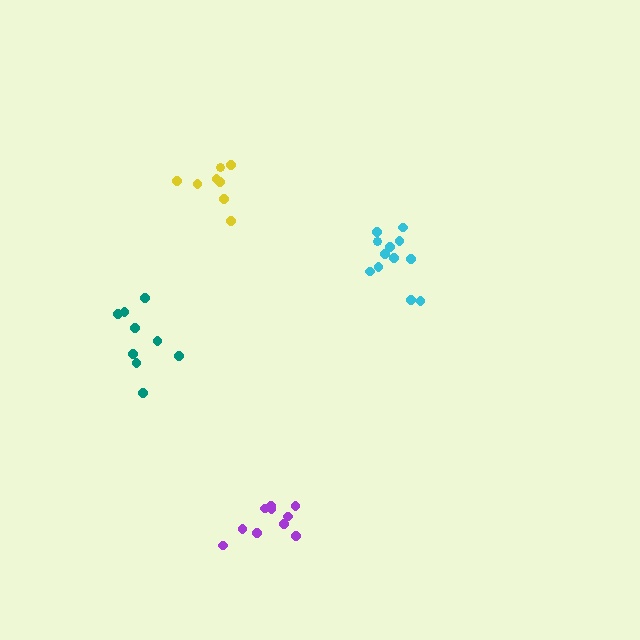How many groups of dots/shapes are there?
There are 4 groups.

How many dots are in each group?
Group 1: 10 dots, Group 2: 12 dots, Group 3: 8 dots, Group 4: 9 dots (39 total).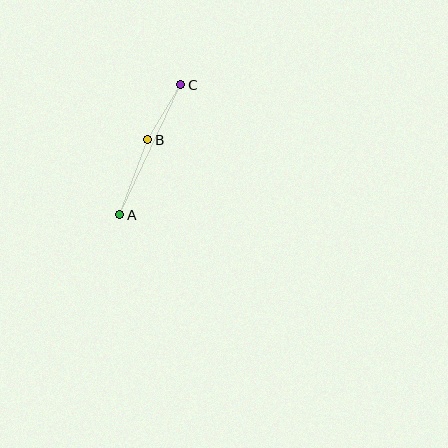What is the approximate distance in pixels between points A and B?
The distance between A and B is approximately 80 pixels.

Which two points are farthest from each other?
Points A and C are farthest from each other.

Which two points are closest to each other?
Points B and C are closest to each other.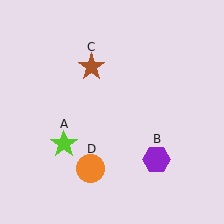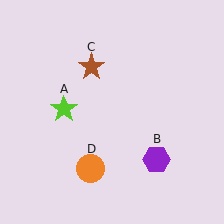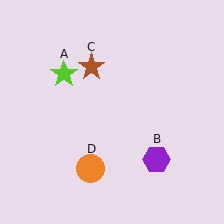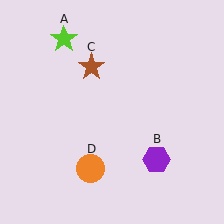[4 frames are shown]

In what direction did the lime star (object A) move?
The lime star (object A) moved up.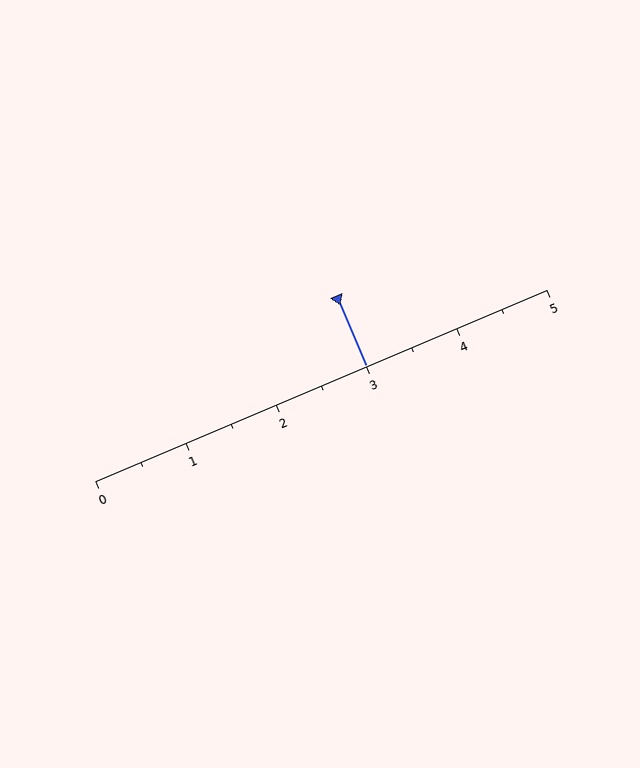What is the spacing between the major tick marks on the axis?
The major ticks are spaced 1 apart.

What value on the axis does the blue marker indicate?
The marker indicates approximately 3.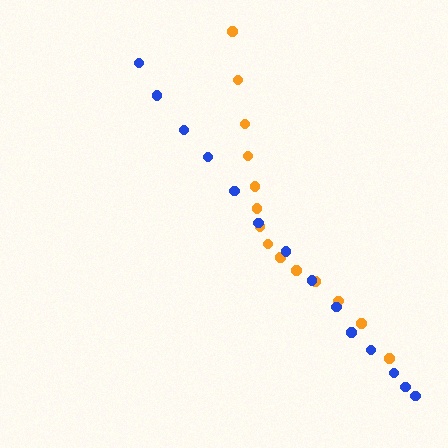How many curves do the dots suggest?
There are 2 distinct paths.